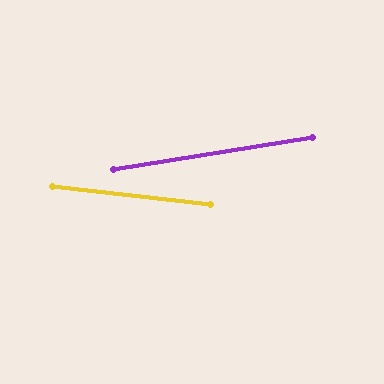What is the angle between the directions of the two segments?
Approximately 16 degrees.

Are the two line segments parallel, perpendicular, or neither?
Neither parallel nor perpendicular — they differ by about 16°.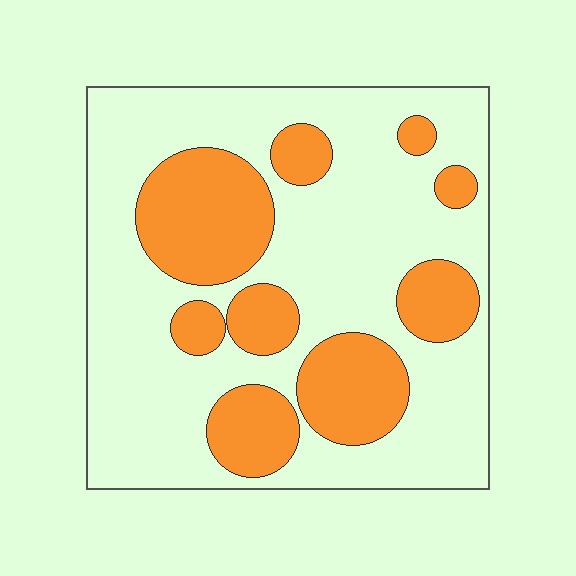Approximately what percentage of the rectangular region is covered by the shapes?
Approximately 30%.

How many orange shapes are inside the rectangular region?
9.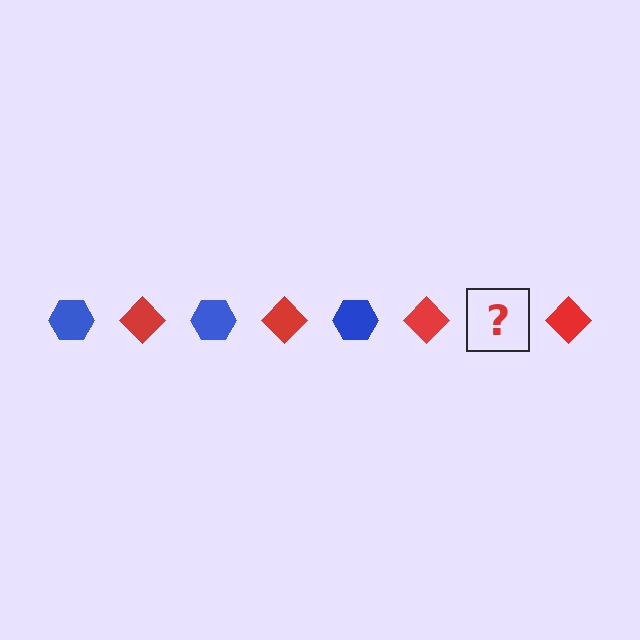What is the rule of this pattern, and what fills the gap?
The rule is that the pattern alternates between blue hexagon and red diamond. The gap should be filled with a blue hexagon.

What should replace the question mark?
The question mark should be replaced with a blue hexagon.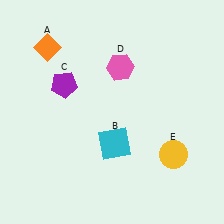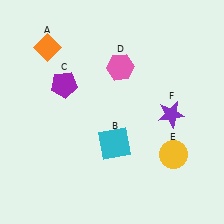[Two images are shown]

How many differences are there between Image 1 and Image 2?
There is 1 difference between the two images.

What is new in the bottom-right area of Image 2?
A purple star (F) was added in the bottom-right area of Image 2.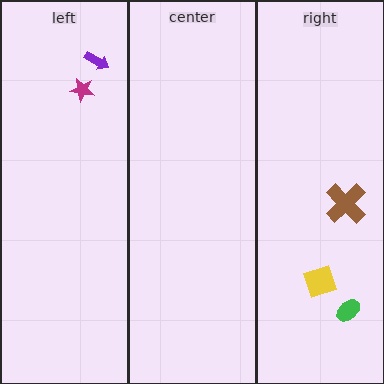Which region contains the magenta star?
The left region.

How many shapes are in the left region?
2.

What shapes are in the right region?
The green ellipse, the brown cross, the yellow diamond.